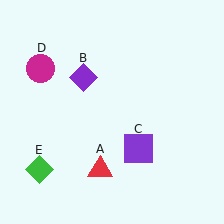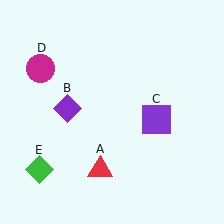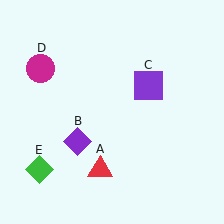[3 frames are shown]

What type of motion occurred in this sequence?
The purple diamond (object B), purple square (object C) rotated counterclockwise around the center of the scene.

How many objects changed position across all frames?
2 objects changed position: purple diamond (object B), purple square (object C).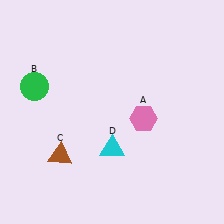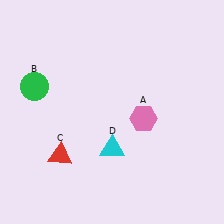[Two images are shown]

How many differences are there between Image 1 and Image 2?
There is 1 difference between the two images.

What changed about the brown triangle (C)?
In Image 1, C is brown. In Image 2, it changed to red.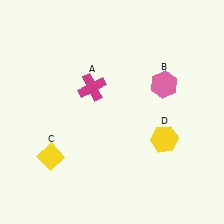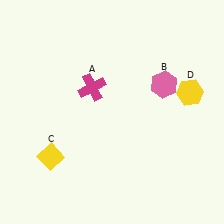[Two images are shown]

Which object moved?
The yellow hexagon (D) moved up.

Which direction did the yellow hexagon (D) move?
The yellow hexagon (D) moved up.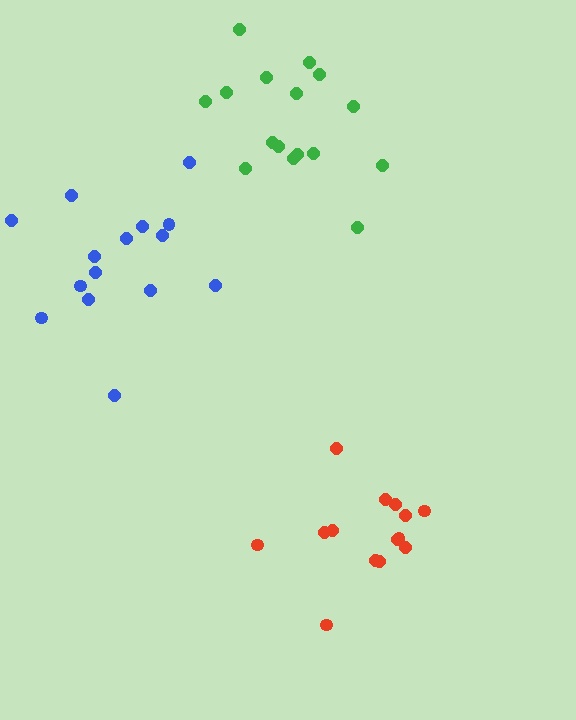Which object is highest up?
The green cluster is topmost.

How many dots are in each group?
Group 1: 14 dots, Group 2: 15 dots, Group 3: 16 dots (45 total).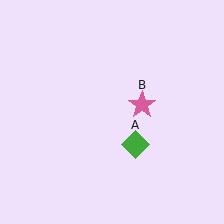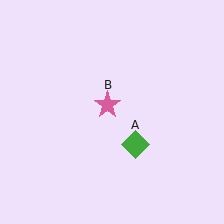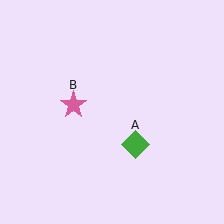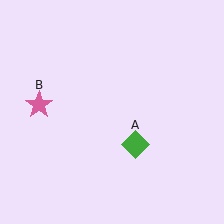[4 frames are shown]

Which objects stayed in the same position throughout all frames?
Green diamond (object A) remained stationary.